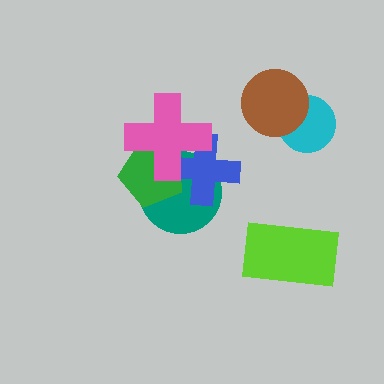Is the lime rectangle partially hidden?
No, no other shape covers it.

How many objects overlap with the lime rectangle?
0 objects overlap with the lime rectangle.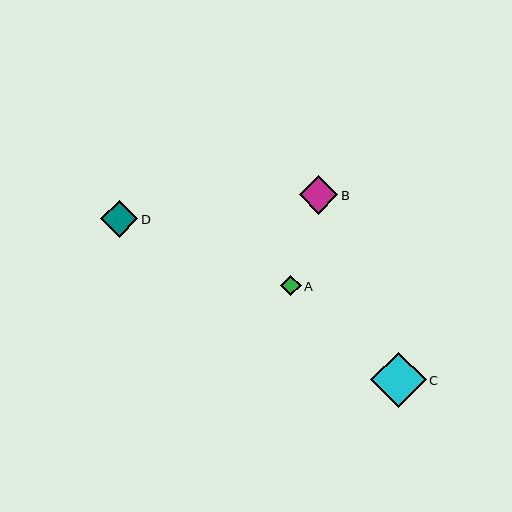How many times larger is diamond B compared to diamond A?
Diamond B is approximately 1.8 times the size of diamond A.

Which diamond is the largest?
Diamond C is the largest with a size of approximately 55 pixels.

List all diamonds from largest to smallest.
From largest to smallest: C, B, D, A.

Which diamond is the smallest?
Diamond A is the smallest with a size of approximately 21 pixels.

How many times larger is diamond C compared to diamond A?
Diamond C is approximately 2.7 times the size of diamond A.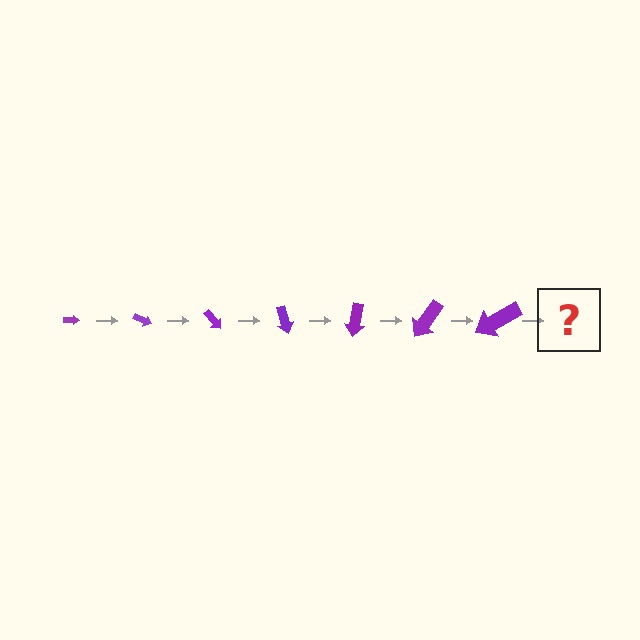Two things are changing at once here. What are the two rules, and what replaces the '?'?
The two rules are that the arrow grows larger each step and it rotates 25 degrees each step. The '?' should be an arrow, larger than the previous one and rotated 175 degrees from the start.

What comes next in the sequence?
The next element should be an arrow, larger than the previous one and rotated 175 degrees from the start.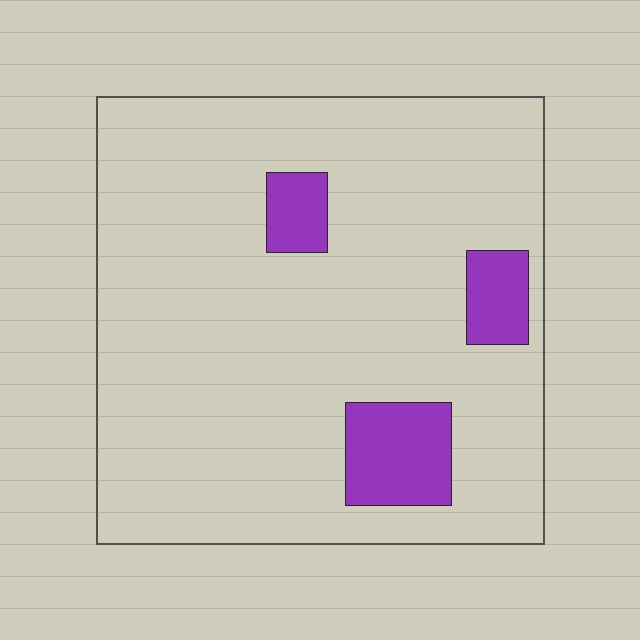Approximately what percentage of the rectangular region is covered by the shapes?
Approximately 10%.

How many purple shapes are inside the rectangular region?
3.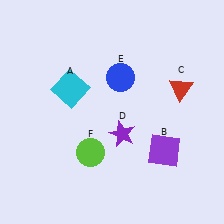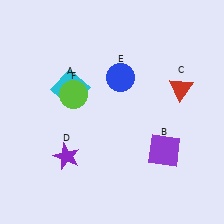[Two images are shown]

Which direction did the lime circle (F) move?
The lime circle (F) moved up.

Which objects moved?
The objects that moved are: the purple star (D), the lime circle (F).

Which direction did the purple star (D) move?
The purple star (D) moved left.